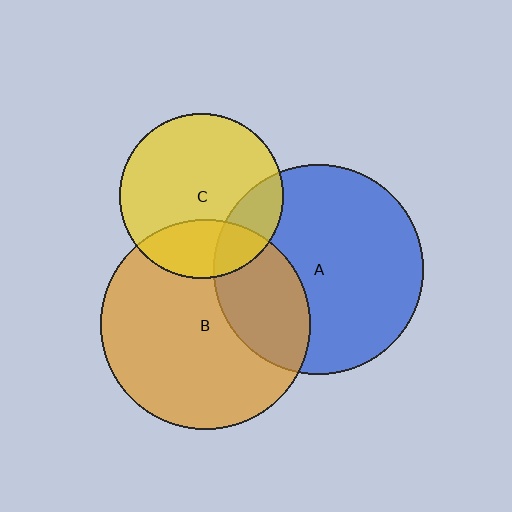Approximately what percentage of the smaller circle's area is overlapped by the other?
Approximately 25%.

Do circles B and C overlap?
Yes.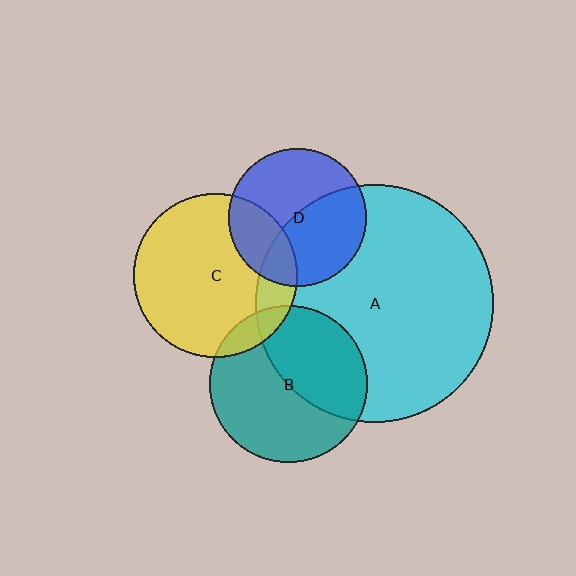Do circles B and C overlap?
Yes.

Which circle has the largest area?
Circle A (cyan).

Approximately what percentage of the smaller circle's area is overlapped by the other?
Approximately 10%.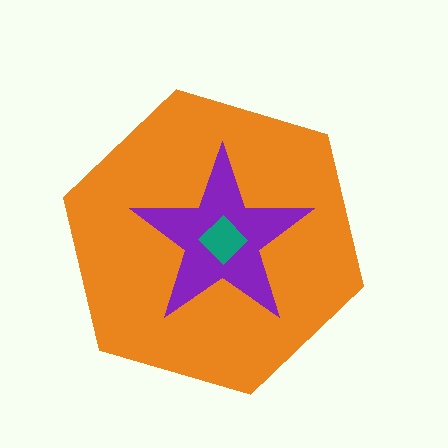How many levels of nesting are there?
3.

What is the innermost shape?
The teal diamond.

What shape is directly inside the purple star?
The teal diamond.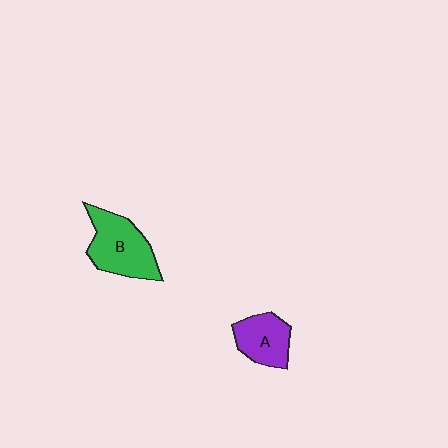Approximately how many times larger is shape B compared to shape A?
Approximately 1.4 times.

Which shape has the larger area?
Shape B (green).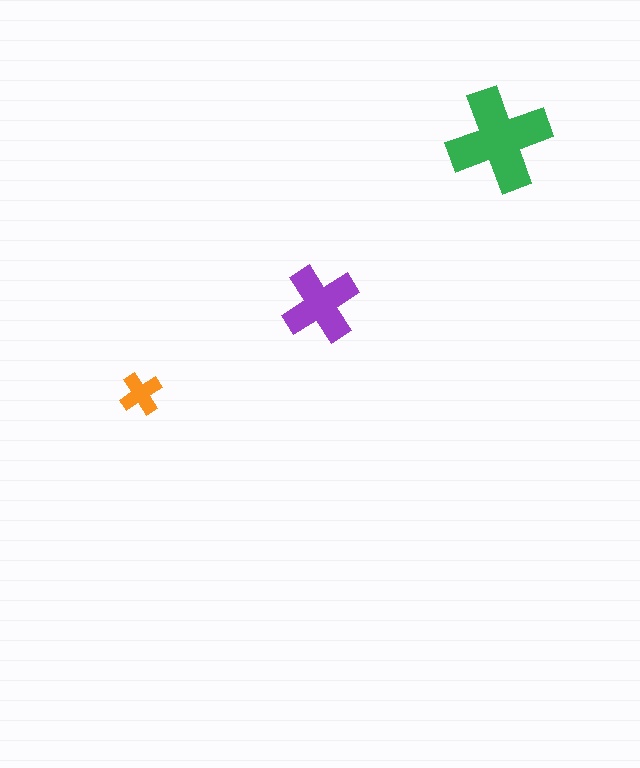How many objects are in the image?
There are 3 objects in the image.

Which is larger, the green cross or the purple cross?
The green one.